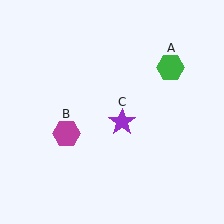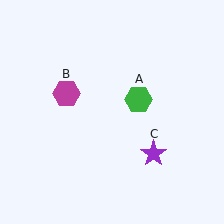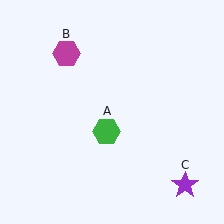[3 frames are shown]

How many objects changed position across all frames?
3 objects changed position: green hexagon (object A), magenta hexagon (object B), purple star (object C).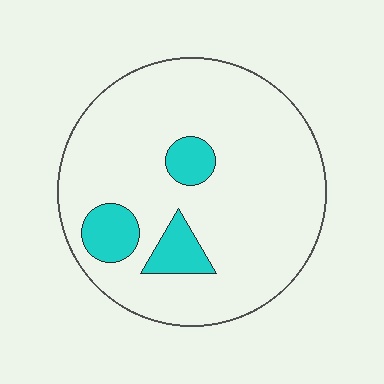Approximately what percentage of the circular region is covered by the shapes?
Approximately 15%.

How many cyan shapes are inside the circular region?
3.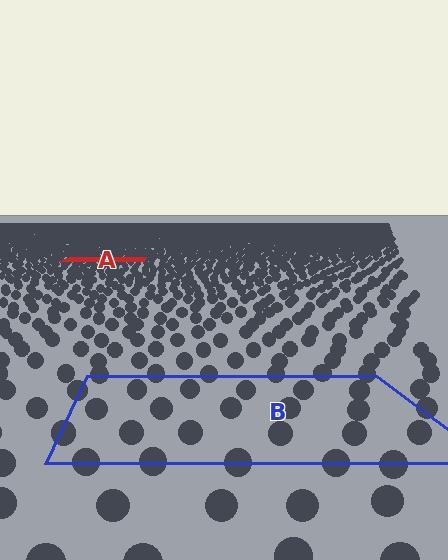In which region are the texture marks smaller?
The texture marks are smaller in region A, because it is farther away.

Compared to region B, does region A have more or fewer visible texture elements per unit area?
Region A has more texture elements per unit area — they are packed more densely because it is farther away.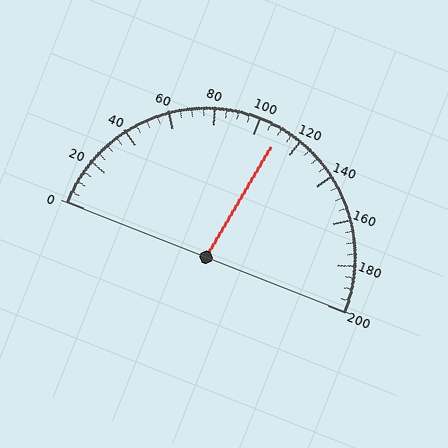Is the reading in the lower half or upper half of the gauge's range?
The reading is in the upper half of the range (0 to 200).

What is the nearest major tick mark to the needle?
The nearest major tick mark is 120.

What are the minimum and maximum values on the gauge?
The gauge ranges from 0 to 200.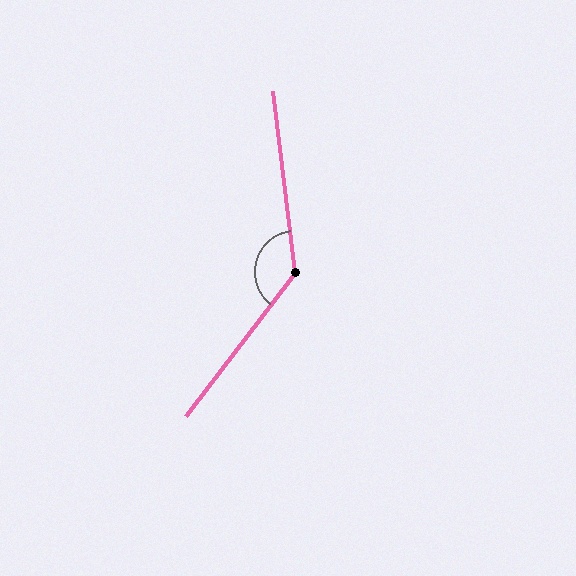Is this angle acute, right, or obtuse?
It is obtuse.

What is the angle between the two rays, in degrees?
Approximately 136 degrees.